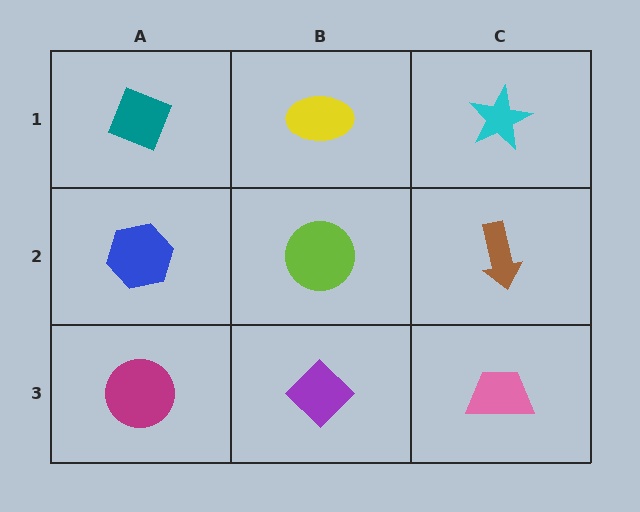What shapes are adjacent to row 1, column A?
A blue hexagon (row 2, column A), a yellow ellipse (row 1, column B).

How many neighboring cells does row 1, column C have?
2.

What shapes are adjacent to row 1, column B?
A lime circle (row 2, column B), a teal diamond (row 1, column A), a cyan star (row 1, column C).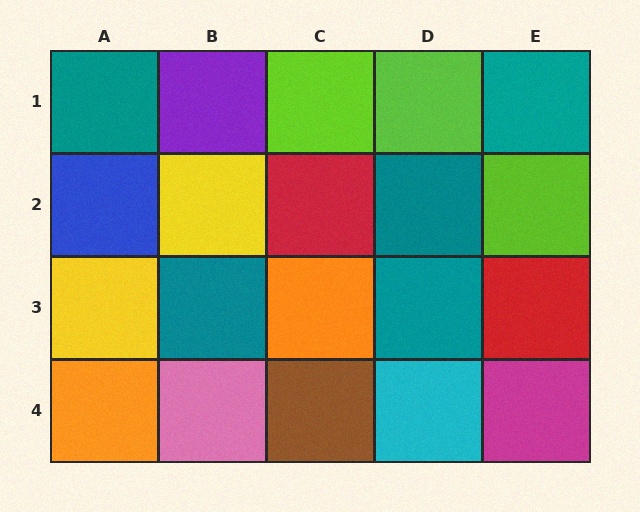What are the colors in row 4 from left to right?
Orange, pink, brown, cyan, magenta.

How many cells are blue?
1 cell is blue.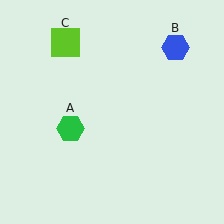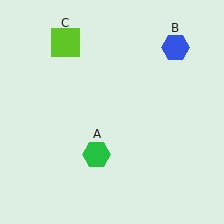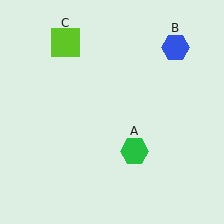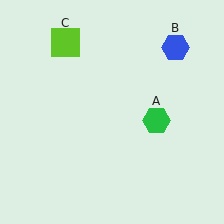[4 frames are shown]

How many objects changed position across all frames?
1 object changed position: green hexagon (object A).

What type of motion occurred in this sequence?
The green hexagon (object A) rotated counterclockwise around the center of the scene.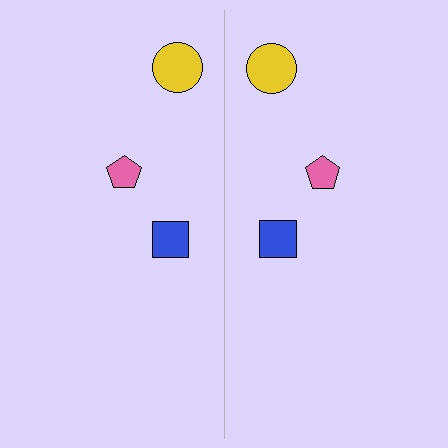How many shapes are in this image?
There are 6 shapes in this image.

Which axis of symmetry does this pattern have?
The pattern has a vertical axis of symmetry running through the center of the image.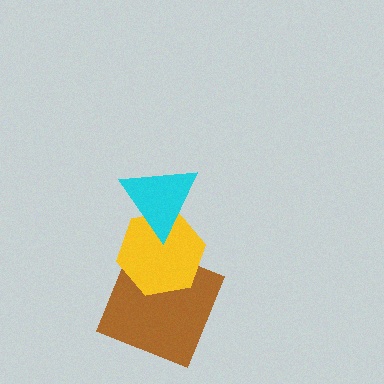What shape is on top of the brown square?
The yellow hexagon is on top of the brown square.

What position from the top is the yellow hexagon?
The yellow hexagon is 2nd from the top.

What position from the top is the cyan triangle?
The cyan triangle is 1st from the top.